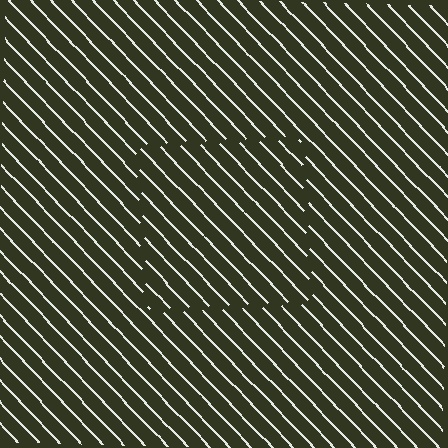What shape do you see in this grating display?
An illusory square. The interior of the shape contains the same grating, shifted by half a period — the contour is defined by the phase discontinuity where line-ends from the inner and outer gratings abut.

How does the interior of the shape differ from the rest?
The interior of the shape contains the same grating, shifted by half a period — the contour is defined by the phase discontinuity where line-ends from the inner and outer gratings abut.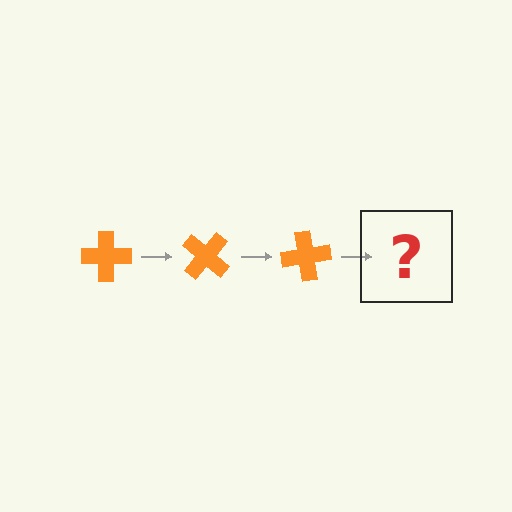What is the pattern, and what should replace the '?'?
The pattern is that the cross rotates 40 degrees each step. The '?' should be an orange cross rotated 120 degrees.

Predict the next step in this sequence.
The next step is an orange cross rotated 120 degrees.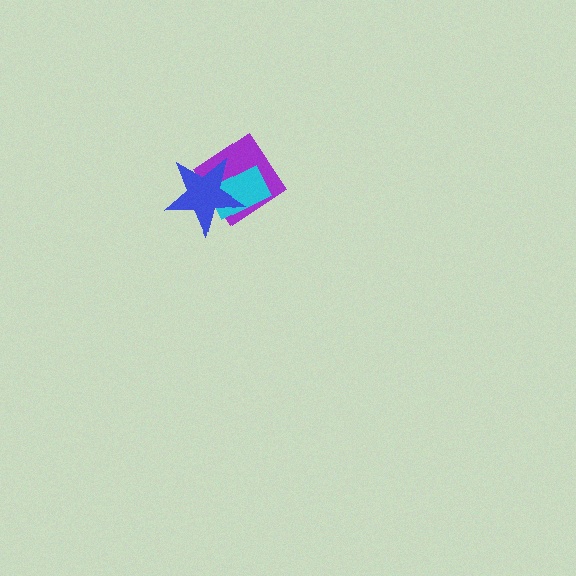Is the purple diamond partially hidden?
Yes, it is partially covered by another shape.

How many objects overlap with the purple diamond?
2 objects overlap with the purple diamond.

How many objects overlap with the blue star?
2 objects overlap with the blue star.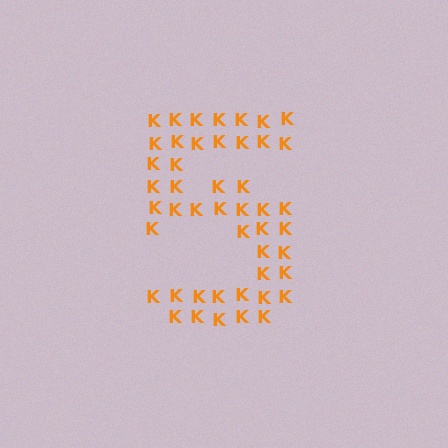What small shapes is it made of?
It is made of small letter K's.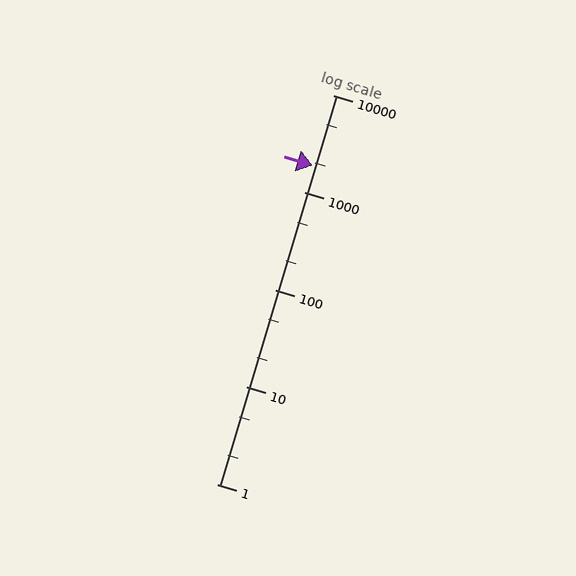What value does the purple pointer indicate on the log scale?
The pointer indicates approximately 1900.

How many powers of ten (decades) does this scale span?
The scale spans 4 decades, from 1 to 10000.